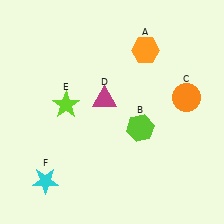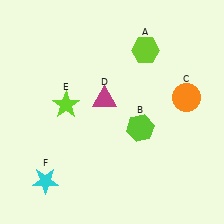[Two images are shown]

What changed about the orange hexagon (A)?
In Image 1, A is orange. In Image 2, it changed to lime.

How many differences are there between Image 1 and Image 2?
There is 1 difference between the two images.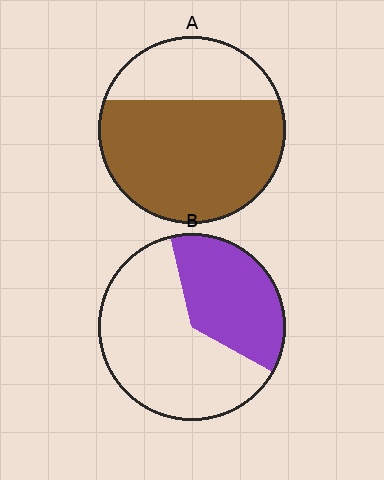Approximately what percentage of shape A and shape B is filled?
A is approximately 70% and B is approximately 35%.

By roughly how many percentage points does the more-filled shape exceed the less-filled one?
By roughly 35 percentage points (A over B).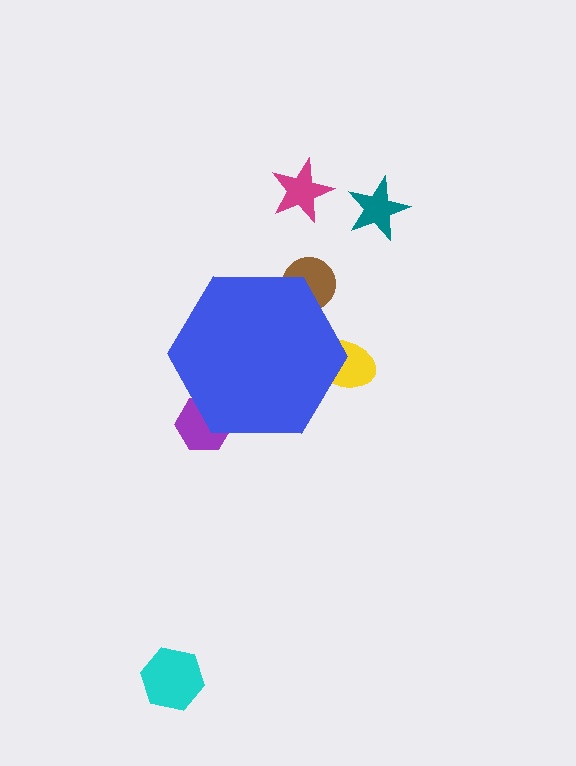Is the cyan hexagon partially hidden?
No, the cyan hexagon is fully visible.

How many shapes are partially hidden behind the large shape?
3 shapes are partially hidden.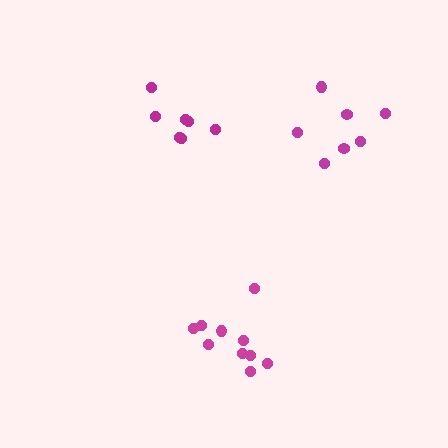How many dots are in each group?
Group 1: 7 dots, Group 2: 7 dots, Group 3: 10 dots (24 total).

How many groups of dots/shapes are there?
There are 3 groups.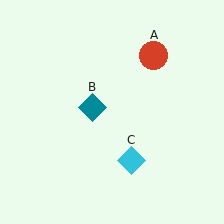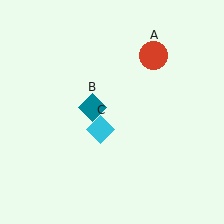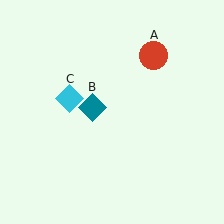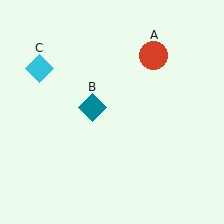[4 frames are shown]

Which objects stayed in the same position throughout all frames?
Red circle (object A) and teal diamond (object B) remained stationary.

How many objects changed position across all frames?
1 object changed position: cyan diamond (object C).